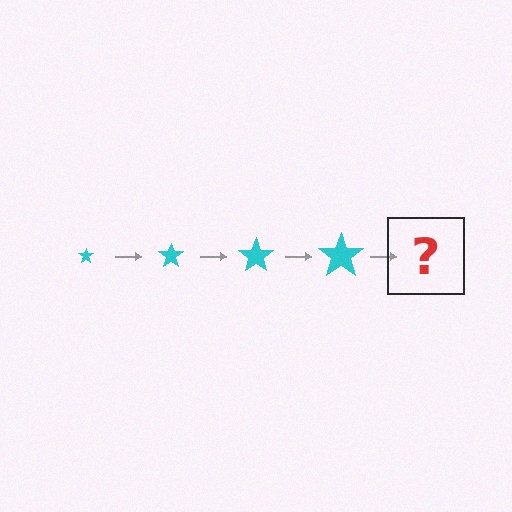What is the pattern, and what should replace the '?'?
The pattern is that the star gets progressively larger each step. The '?' should be a cyan star, larger than the previous one.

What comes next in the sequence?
The next element should be a cyan star, larger than the previous one.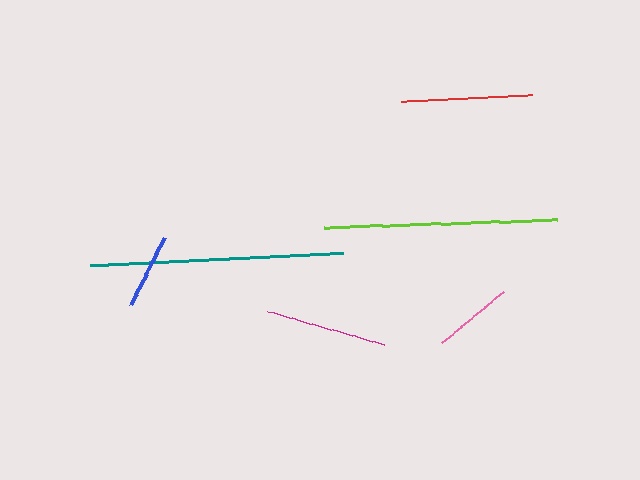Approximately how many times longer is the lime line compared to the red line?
The lime line is approximately 1.8 times the length of the red line.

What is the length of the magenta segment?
The magenta segment is approximately 121 pixels long.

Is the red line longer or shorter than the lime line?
The lime line is longer than the red line.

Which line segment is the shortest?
The blue line is the shortest at approximately 75 pixels.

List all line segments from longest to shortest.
From longest to shortest: teal, lime, red, magenta, pink, blue.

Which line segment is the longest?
The teal line is the longest at approximately 253 pixels.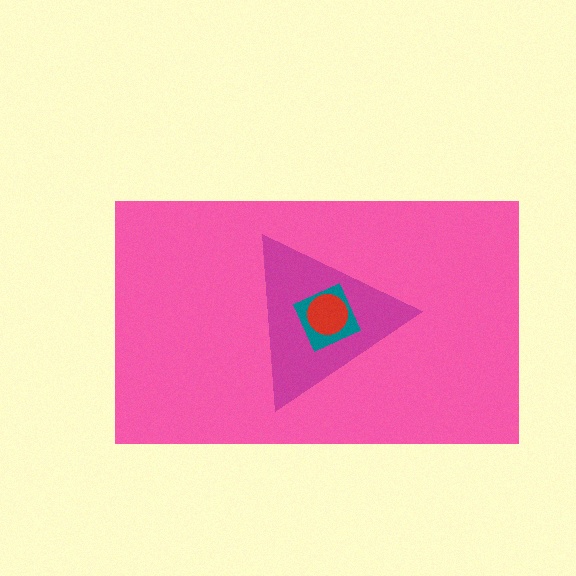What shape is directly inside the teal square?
The red circle.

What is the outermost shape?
The pink rectangle.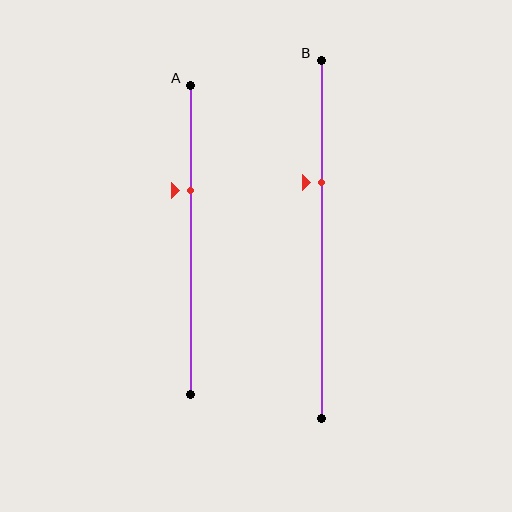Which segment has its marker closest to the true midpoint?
Segment B has its marker closest to the true midpoint.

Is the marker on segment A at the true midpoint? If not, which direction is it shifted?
No, the marker on segment A is shifted upward by about 16% of the segment length.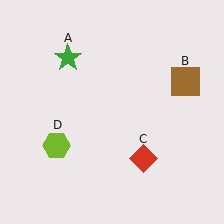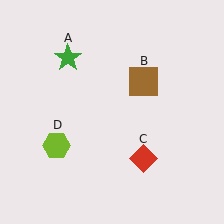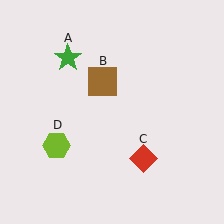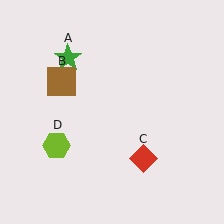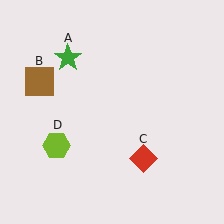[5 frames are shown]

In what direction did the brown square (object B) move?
The brown square (object B) moved left.